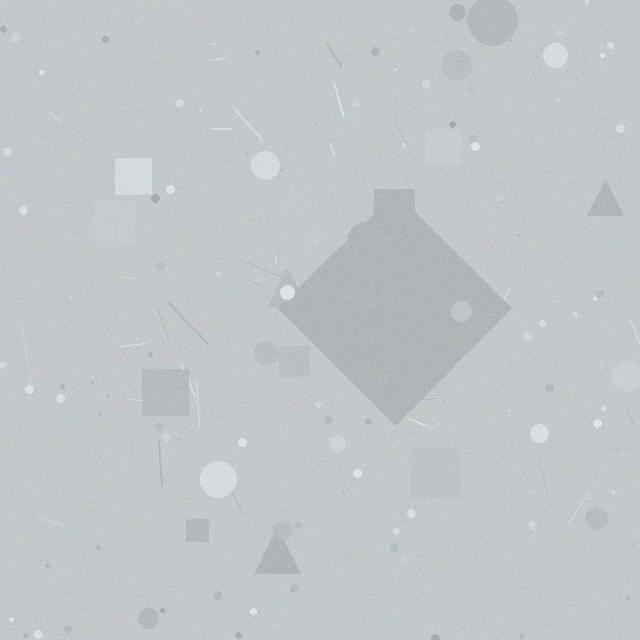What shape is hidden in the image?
A diamond is hidden in the image.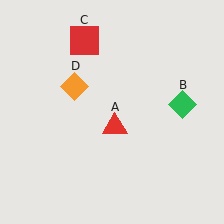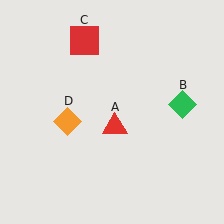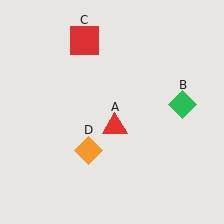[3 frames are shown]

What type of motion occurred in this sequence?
The orange diamond (object D) rotated counterclockwise around the center of the scene.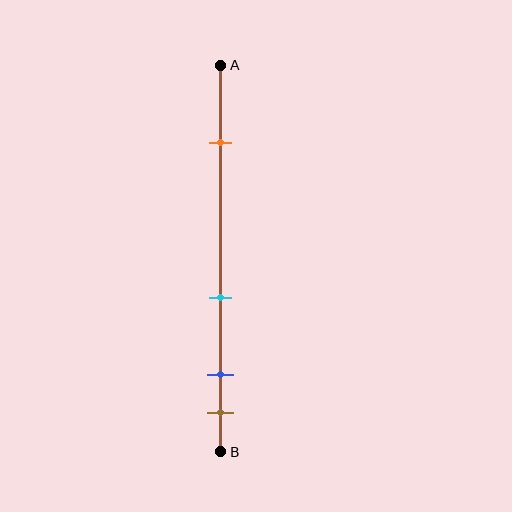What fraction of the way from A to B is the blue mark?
The blue mark is approximately 80% (0.8) of the way from A to B.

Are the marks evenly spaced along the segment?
No, the marks are not evenly spaced.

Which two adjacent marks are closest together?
The blue and brown marks are the closest adjacent pair.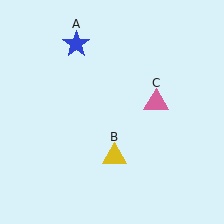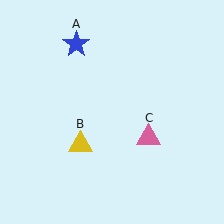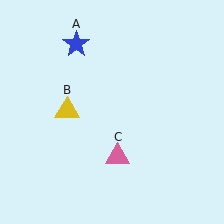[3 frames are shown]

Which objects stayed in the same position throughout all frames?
Blue star (object A) remained stationary.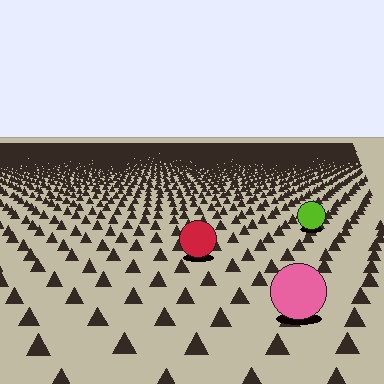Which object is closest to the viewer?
The pink circle is closest. The texture marks near it are larger and more spread out.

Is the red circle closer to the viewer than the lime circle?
Yes. The red circle is closer — you can tell from the texture gradient: the ground texture is coarser near it.